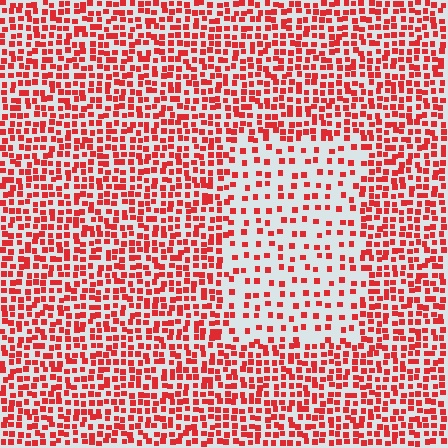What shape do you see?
I see a rectangle.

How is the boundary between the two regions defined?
The boundary is defined by a change in element density (approximately 2.3x ratio). All elements are the same color, size, and shape.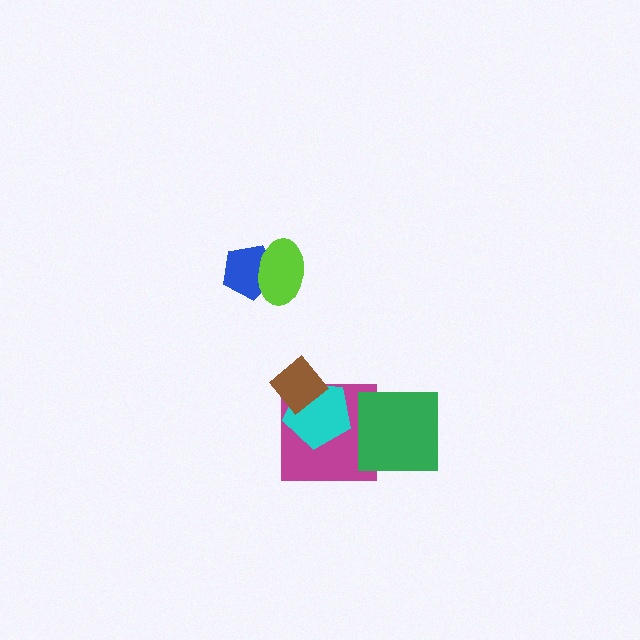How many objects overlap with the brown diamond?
2 objects overlap with the brown diamond.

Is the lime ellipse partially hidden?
No, no other shape covers it.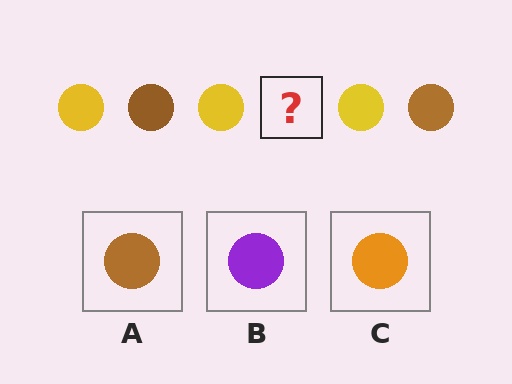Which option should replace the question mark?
Option A.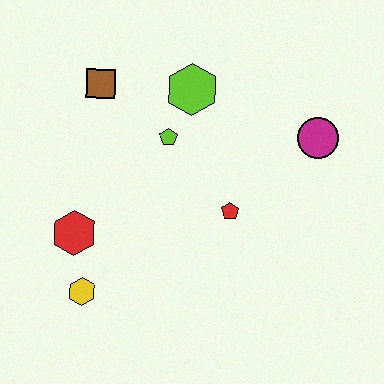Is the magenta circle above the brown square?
No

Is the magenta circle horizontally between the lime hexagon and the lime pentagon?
No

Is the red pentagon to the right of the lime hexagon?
Yes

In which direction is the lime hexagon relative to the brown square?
The lime hexagon is to the right of the brown square.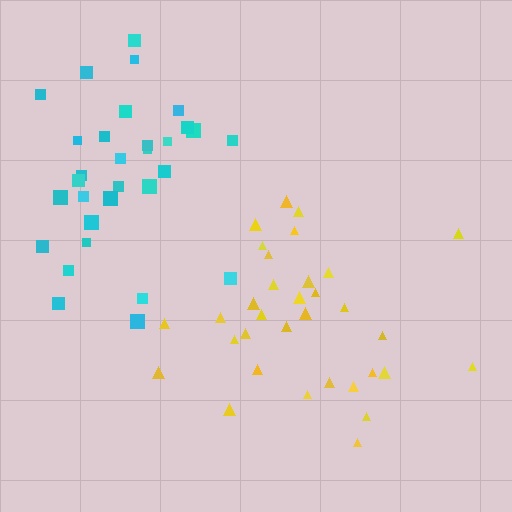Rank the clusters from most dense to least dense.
cyan, yellow.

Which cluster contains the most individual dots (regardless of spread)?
Yellow (33).